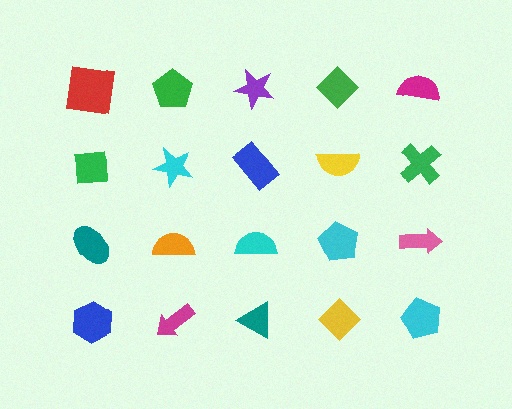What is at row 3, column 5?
A pink arrow.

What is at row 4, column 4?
A yellow diamond.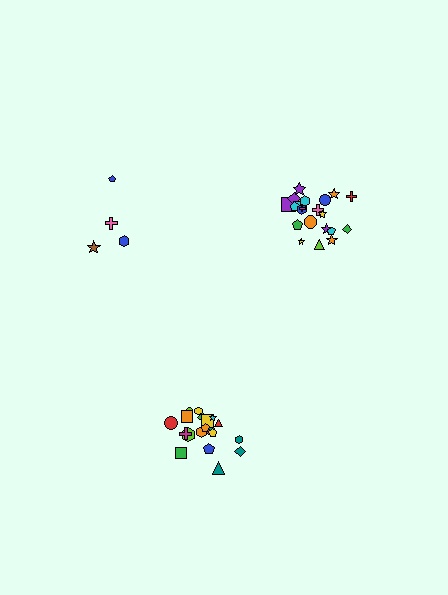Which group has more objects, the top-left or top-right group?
The top-right group.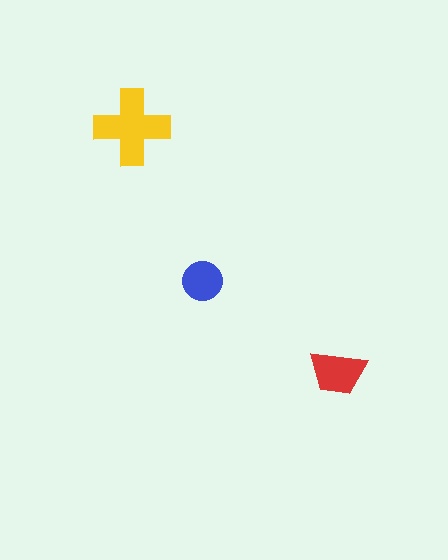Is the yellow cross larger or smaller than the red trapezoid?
Larger.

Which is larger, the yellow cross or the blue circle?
The yellow cross.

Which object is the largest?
The yellow cross.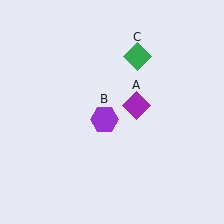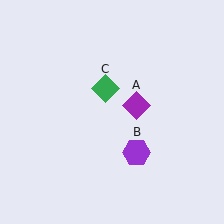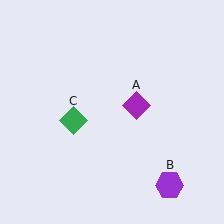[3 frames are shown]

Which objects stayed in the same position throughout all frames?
Purple diamond (object A) remained stationary.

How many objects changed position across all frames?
2 objects changed position: purple hexagon (object B), green diamond (object C).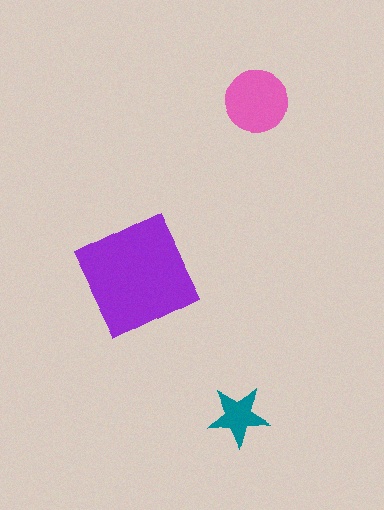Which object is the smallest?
The teal star.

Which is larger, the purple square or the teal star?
The purple square.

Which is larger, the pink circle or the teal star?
The pink circle.